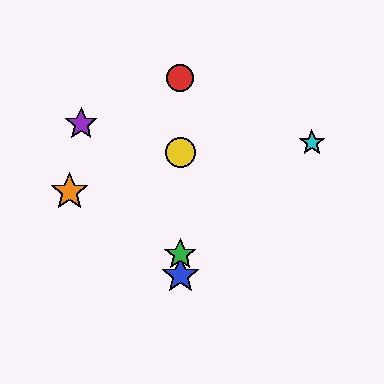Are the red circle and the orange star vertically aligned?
No, the red circle is at x≈180 and the orange star is at x≈69.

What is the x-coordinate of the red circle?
The red circle is at x≈180.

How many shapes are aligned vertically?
4 shapes (the red circle, the blue star, the green star, the yellow circle) are aligned vertically.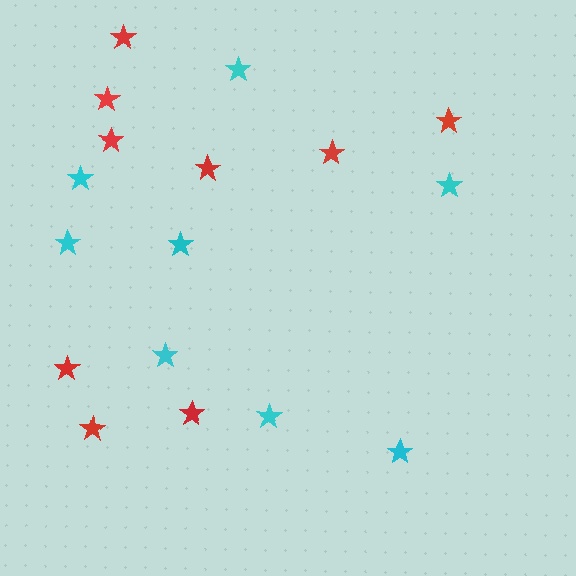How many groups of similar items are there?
There are 2 groups: one group of red stars (9) and one group of cyan stars (8).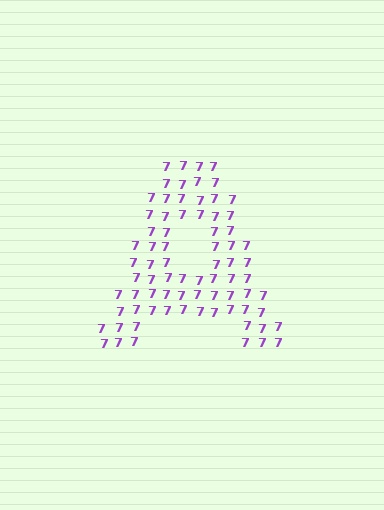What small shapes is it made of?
It is made of small digit 7's.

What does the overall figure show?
The overall figure shows the letter A.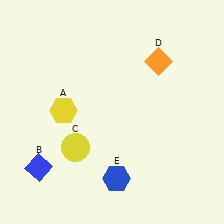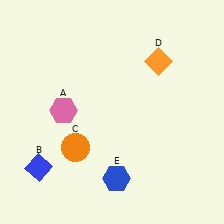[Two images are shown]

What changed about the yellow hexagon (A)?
In Image 1, A is yellow. In Image 2, it changed to pink.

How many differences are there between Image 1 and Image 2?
There are 2 differences between the two images.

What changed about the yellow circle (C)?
In Image 1, C is yellow. In Image 2, it changed to orange.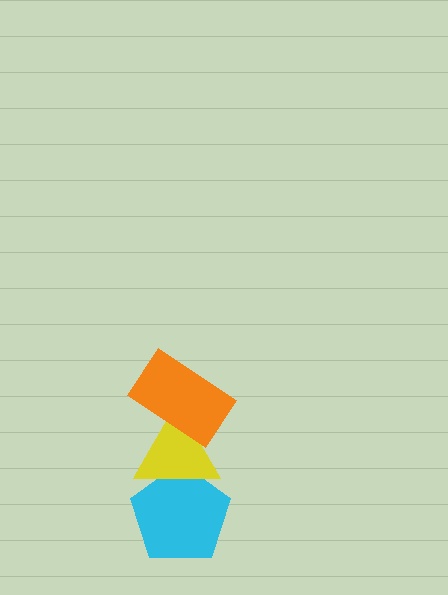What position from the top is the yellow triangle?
The yellow triangle is 2nd from the top.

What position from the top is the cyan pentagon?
The cyan pentagon is 3rd from the top.